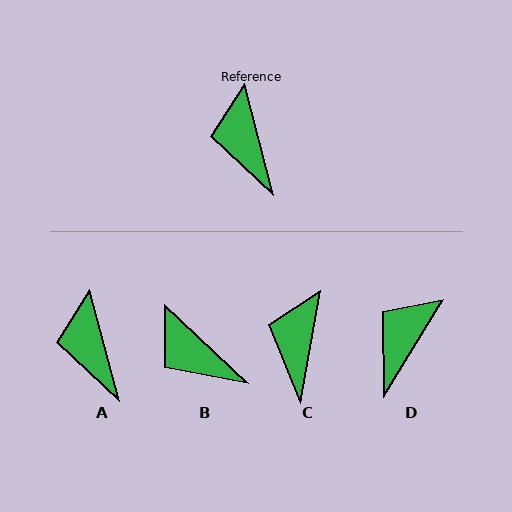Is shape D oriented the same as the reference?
No, it is off by about 47 degrees.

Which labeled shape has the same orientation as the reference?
A.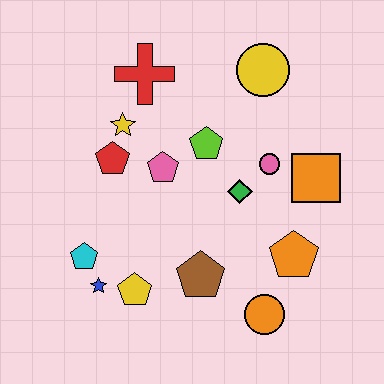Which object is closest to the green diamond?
The pink circle is closest to the green diamond.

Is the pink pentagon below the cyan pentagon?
No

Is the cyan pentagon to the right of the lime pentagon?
No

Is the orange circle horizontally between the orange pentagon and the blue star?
Yes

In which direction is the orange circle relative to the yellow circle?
The orange circle is below the yellow circle.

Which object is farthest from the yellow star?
The orange circle is farthest from the yellow star.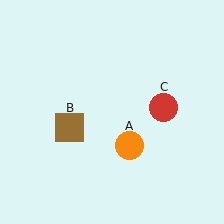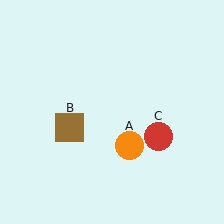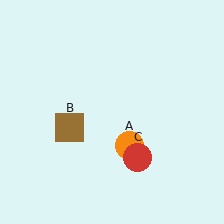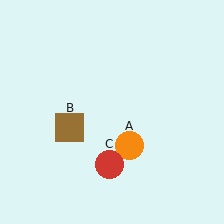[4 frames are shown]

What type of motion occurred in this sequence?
The red circle (object C) rotated clockwise around the center of the scene.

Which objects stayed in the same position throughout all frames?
Orange circle (object A) and brown square (object B) remained stationary.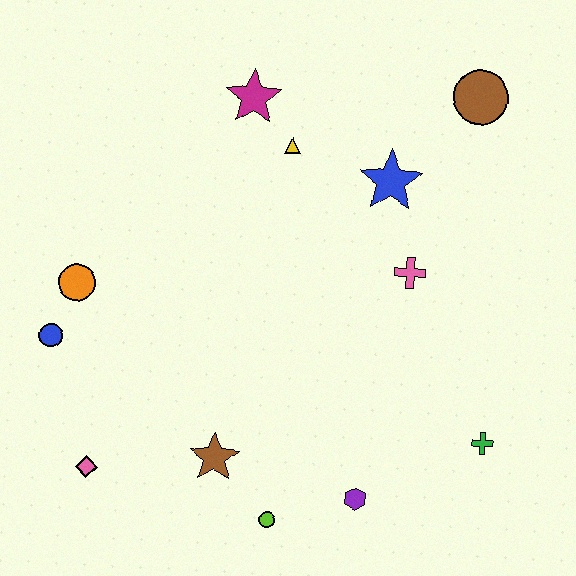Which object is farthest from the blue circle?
The brown circle is farthest from the blue circle.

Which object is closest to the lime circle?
The brown star is closest to the lime circle.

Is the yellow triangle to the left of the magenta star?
No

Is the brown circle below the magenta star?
No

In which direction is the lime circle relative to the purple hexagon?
The lime circle is to the left of the purple hexagon.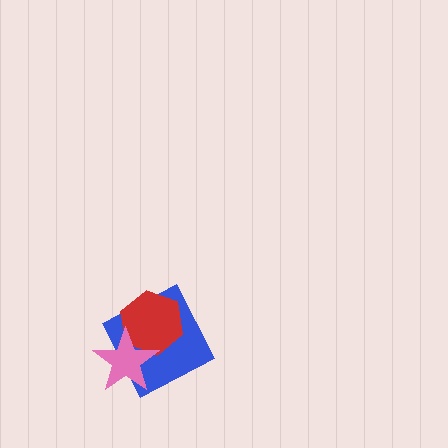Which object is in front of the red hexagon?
The pink star is in front of the red hexagon.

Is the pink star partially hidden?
No, no other shape covers it.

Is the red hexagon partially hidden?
Yes, it is partially covered by another shape.